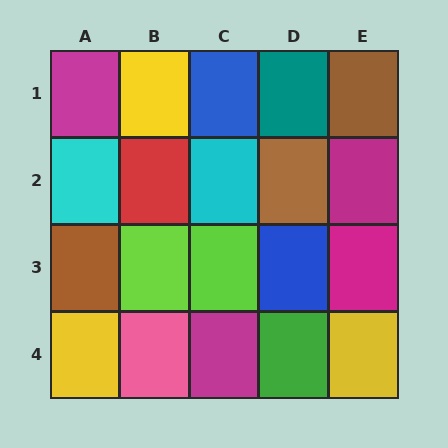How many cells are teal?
1 cell is teal.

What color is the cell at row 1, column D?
Teal.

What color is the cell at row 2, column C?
Cyan.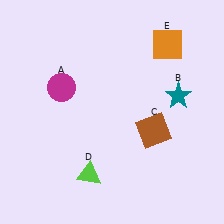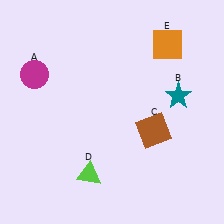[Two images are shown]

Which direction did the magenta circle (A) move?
The magenta circle (A) moved left.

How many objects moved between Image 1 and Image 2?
1 object moved between the two images.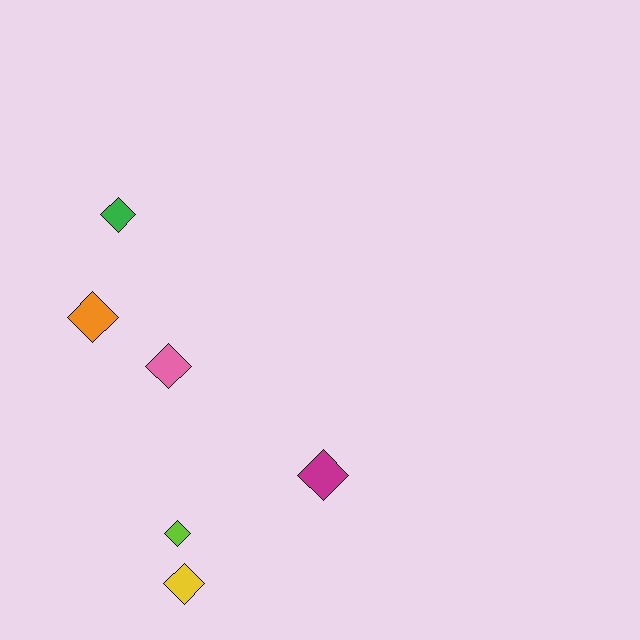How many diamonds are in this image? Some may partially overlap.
There are 6 diamonds.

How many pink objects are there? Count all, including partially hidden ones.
There is 1 pink object.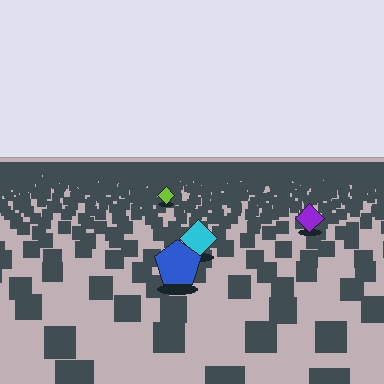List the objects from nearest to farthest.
From nearest to farthest: the blue pentagon, the cyan diamond, the purple diamond, the lime diamond.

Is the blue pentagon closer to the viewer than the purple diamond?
Yes. The blue pentagon is closer — you can tell from the texture gradient: the ground texture is coarser near it.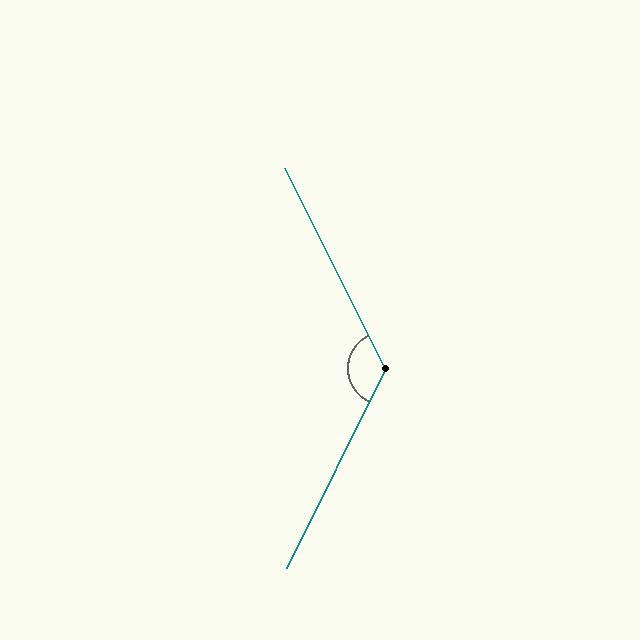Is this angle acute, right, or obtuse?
It is obtuse.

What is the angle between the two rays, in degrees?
Approximately 127 degrees.